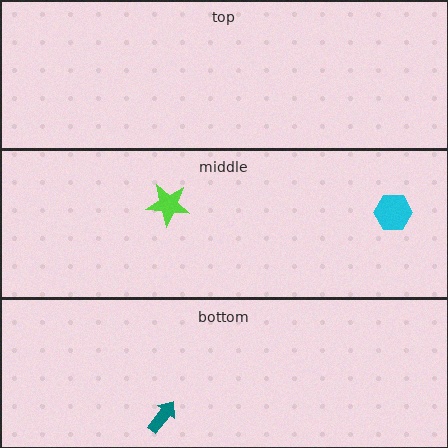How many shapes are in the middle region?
2.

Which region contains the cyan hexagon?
The middle region.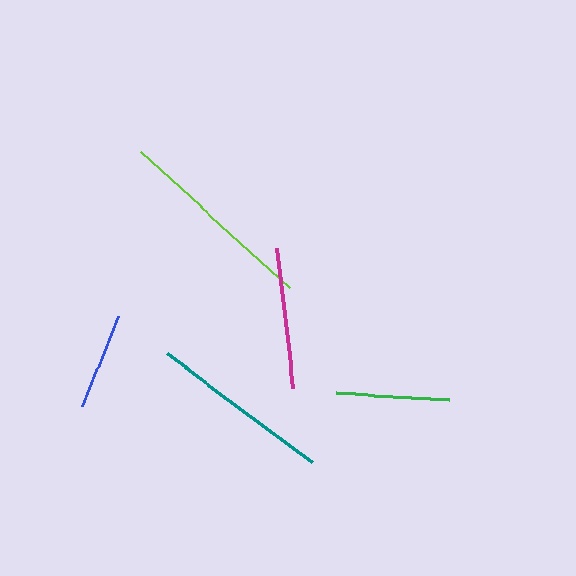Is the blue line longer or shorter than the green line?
The green line is longer than the blue line.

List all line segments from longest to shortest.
From longest to shortest: lime, teal, magenta, green, blue.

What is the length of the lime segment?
The lime segment is approximately 202 pixels long.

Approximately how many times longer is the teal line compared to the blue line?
The teal line is approximately 1.9 times the length of the blue line.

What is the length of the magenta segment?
The magenta segment is approximately 141 pixels long.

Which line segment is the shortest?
The blue line is the shortest at approximately 96 pixels.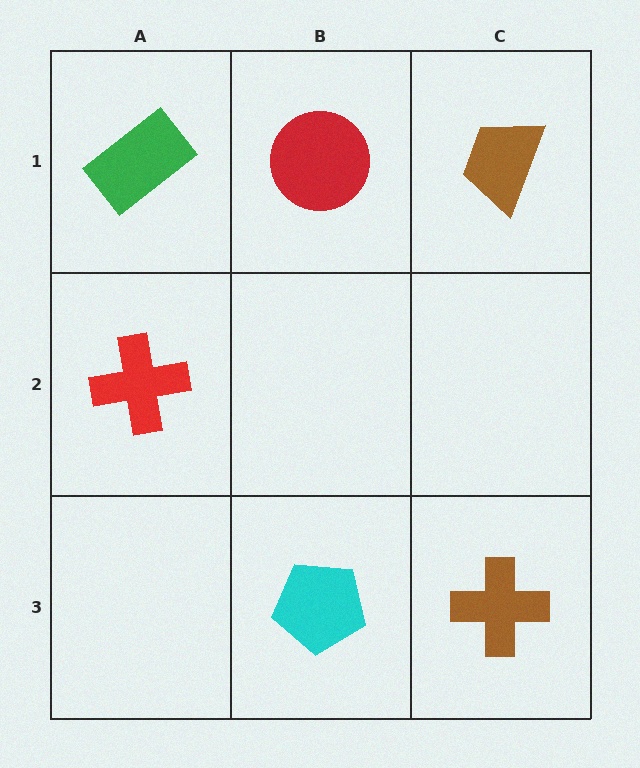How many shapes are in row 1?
3 shapes.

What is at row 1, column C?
A brown trapezoid.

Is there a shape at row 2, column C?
No, that cell is empty.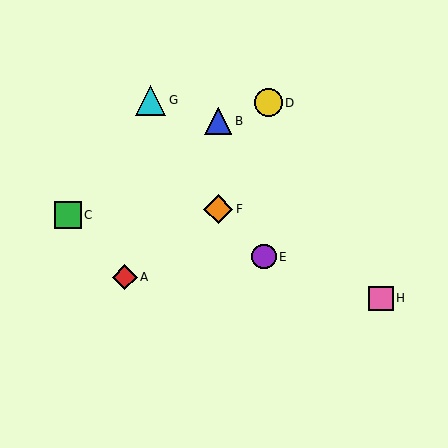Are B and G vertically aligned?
No, B is at x≈218 and G is at x≈150.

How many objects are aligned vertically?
2 objects (B, F) are aligned vertically.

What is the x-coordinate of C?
Object C is at x≈68.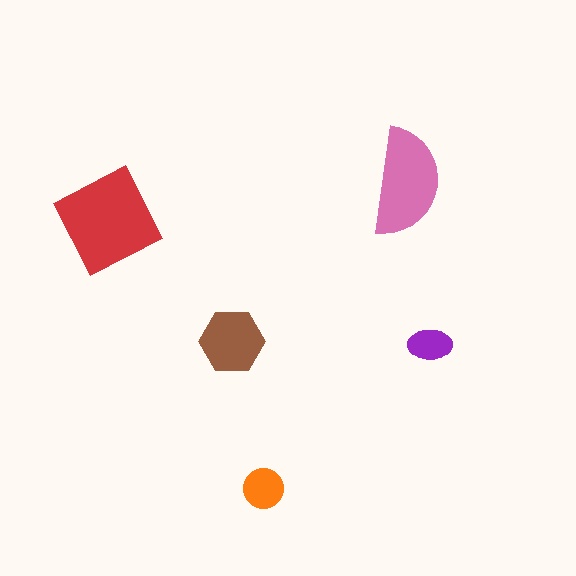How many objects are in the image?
There are 5 objects in the image.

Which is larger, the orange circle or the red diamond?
The red diamond.